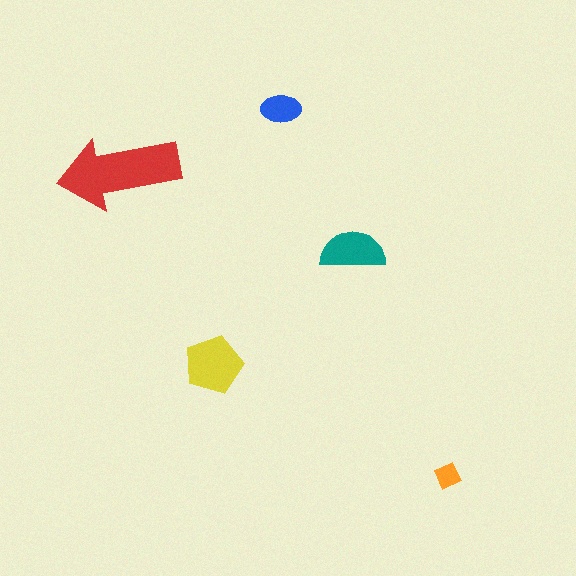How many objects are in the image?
There are 5 objects in the image.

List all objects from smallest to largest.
The orange diamond, the blue ellipse, the teal semicircle, the yellow pentagon, the red arrow.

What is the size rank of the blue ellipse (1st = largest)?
4th.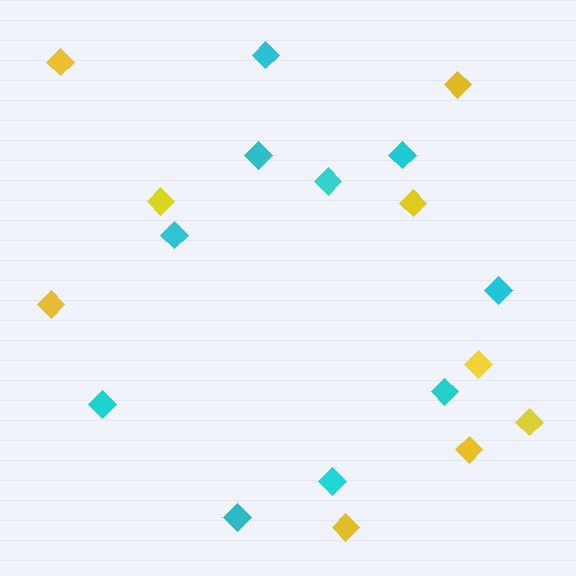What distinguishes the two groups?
There are 2 groups: one group of cyan diamonds (10) and one group of yellow diamonds (9).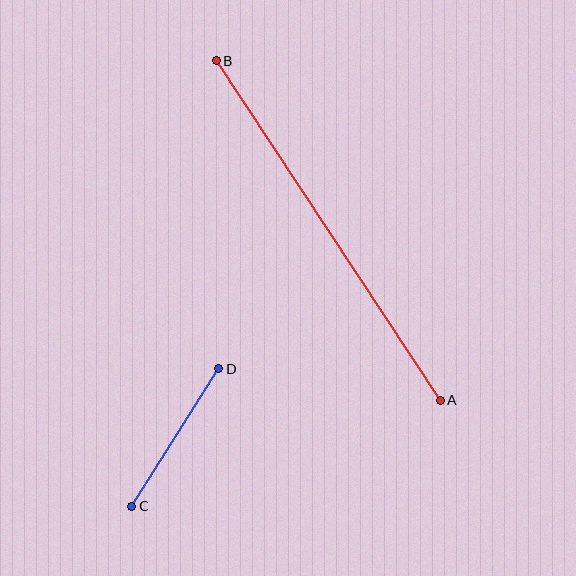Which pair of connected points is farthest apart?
Points A and B are farthest apart.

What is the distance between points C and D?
The distance is approximately 162 pixels.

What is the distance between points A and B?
The distance is approximately 407 pixels.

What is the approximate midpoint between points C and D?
The midpoint is at approximately (175, 438) pixels.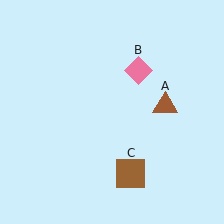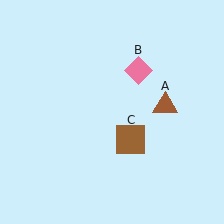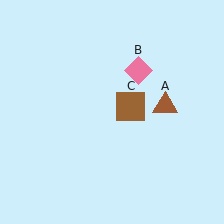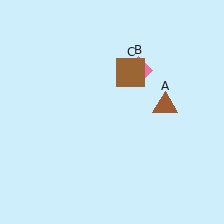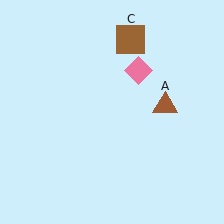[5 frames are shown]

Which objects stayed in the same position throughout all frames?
Brown triangle (object A) and pink diamond (object B) remained stationary.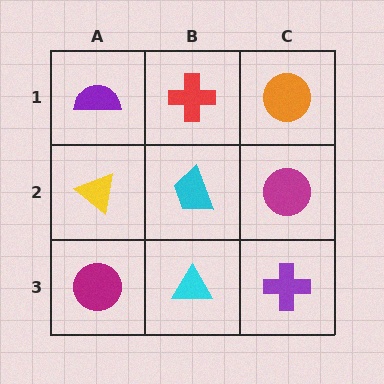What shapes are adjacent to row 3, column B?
A cyan trapezoid (row 2, column B), a magenta circle (row 3, column A), a purple cross (row 3, column C).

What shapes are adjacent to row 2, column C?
An orange circle (row 1, column C), a purple cross (row 3, column C), a cyan trapezoid (row 2, column B).